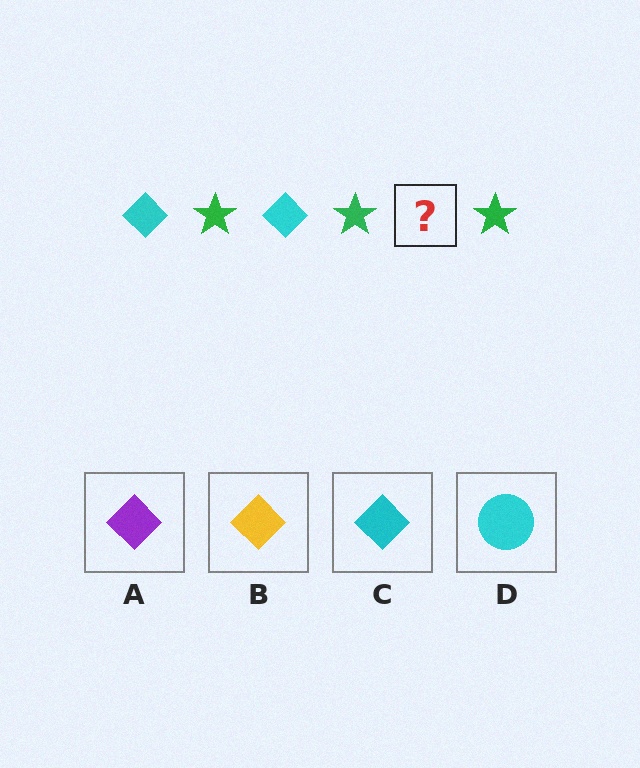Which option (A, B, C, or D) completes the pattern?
C.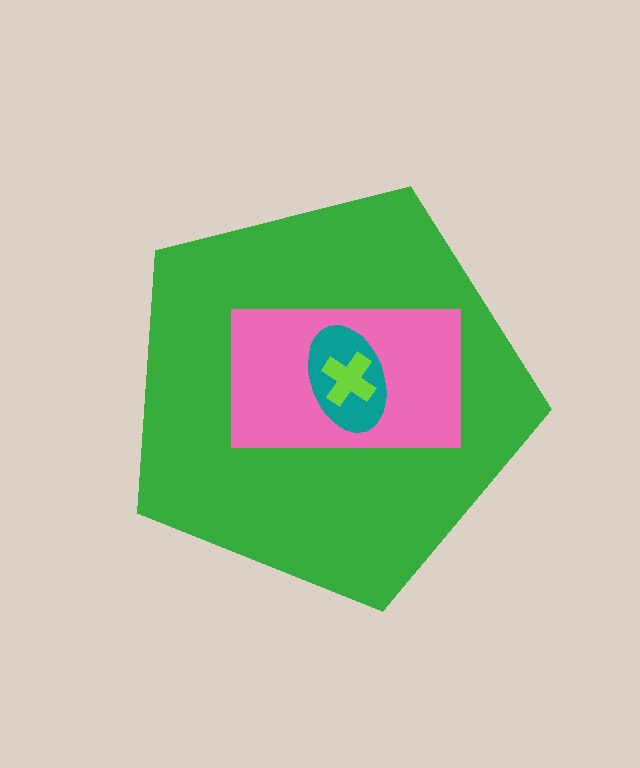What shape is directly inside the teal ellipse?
The lime cross.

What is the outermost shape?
The green pentagon.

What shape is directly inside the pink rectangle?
The teal ellipse.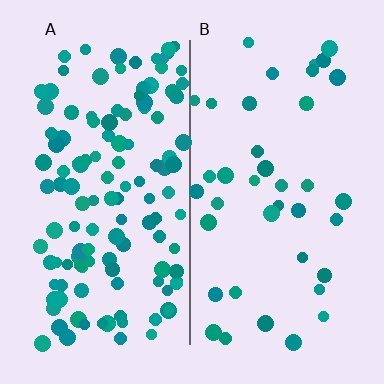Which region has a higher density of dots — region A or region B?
A (the left).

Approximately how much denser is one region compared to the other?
Approximately 3.4× — region A over region B.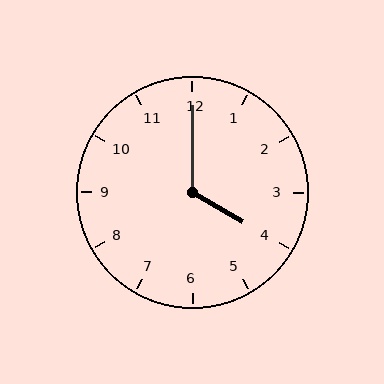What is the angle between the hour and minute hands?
Approximately 120 degrees.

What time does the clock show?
4:00.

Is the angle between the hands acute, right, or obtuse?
It is obtuse.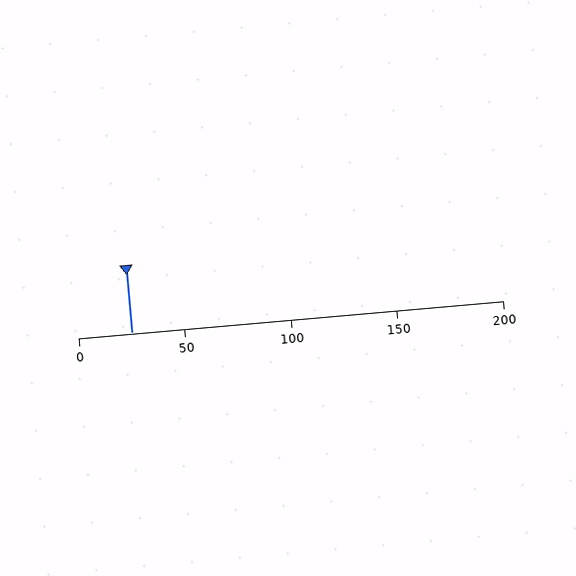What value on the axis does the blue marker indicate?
The marker indicates approximately 25.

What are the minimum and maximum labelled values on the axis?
The axis runs from 0 to 200.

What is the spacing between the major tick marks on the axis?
The major ticks are spaced 50 apart.